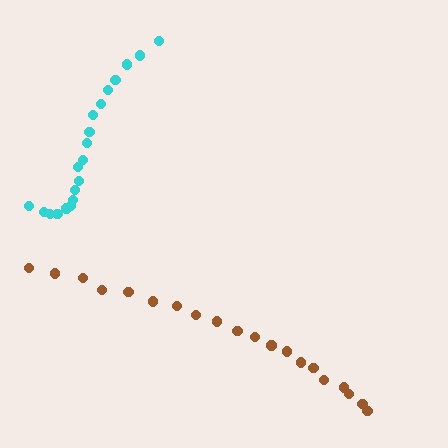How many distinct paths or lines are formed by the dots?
There are 2 distinct paths.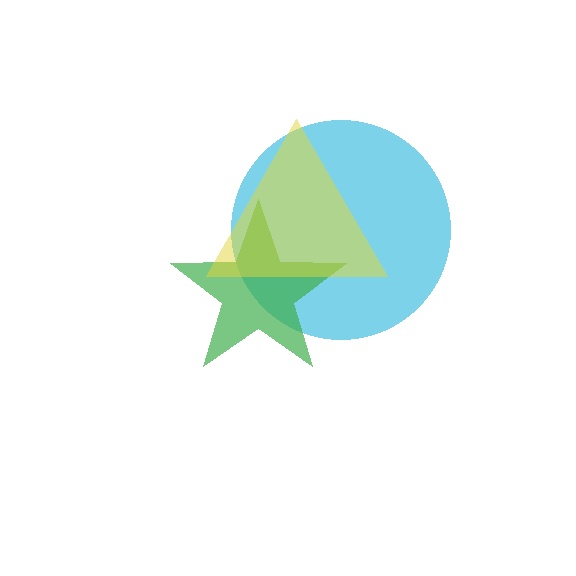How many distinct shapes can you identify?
There are 3 distinct shapes: a cyan circle, a green star, a yellow triangle.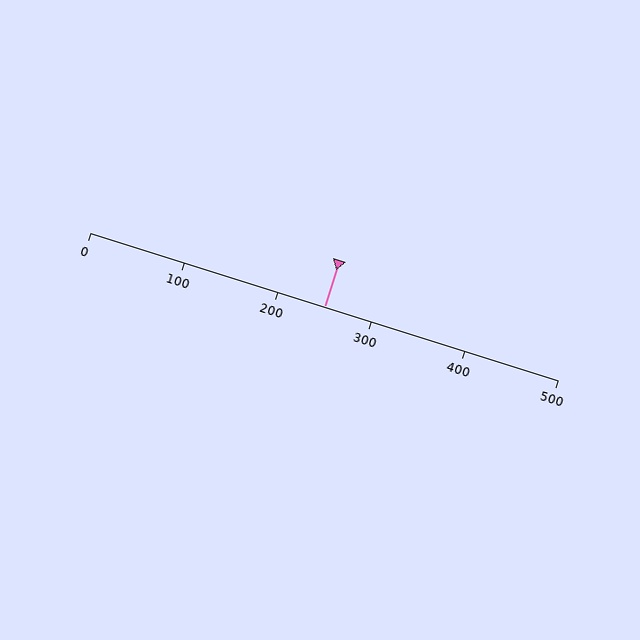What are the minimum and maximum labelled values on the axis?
The axis runs from 0 to 500.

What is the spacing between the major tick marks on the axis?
The major ticks are spaced 100 apart.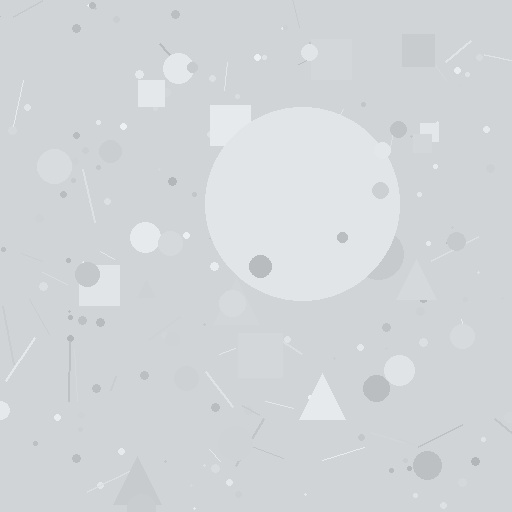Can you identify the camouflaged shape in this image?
The camouflaged shape is a circle.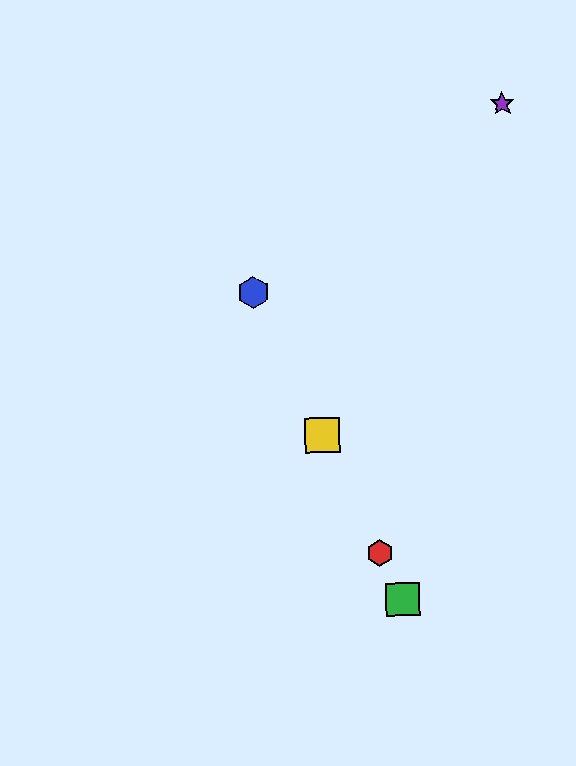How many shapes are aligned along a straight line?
4 shapes (the red hexagon, the blue hexagon, the green square, the yellow square) are aligned along a straight line.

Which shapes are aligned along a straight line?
The red hexagon, the blue hexagon, the green square, the yellow square are aligned along a straight line.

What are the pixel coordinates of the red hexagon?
The red hexagon is at (380, 553).